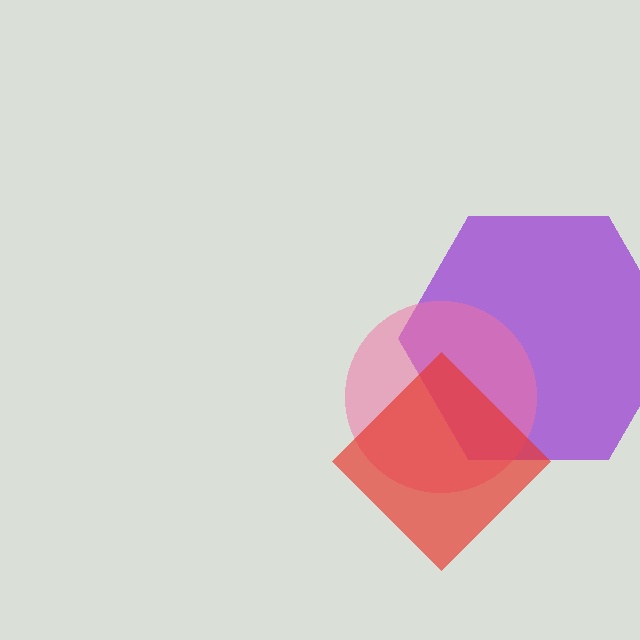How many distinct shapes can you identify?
There are 3 distinct shapes: a purple hexagon, a pink circle, a red diamond.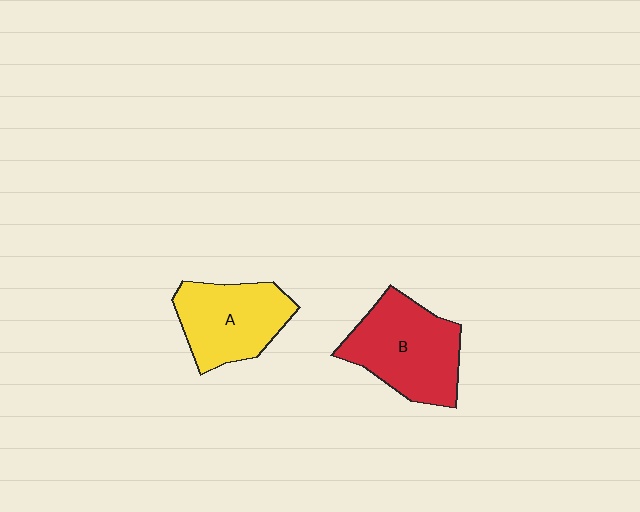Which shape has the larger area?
Shape B (red).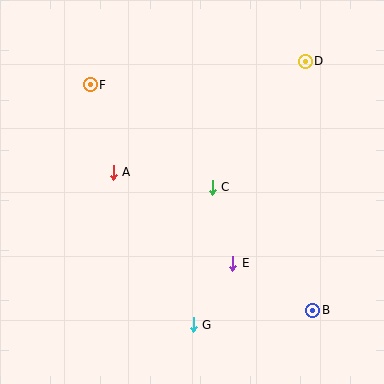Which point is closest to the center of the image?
Point C at (212, 187) is closest to the center.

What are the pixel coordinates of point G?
Point G is at (193, 325).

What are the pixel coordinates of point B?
Point B is at (313, 310).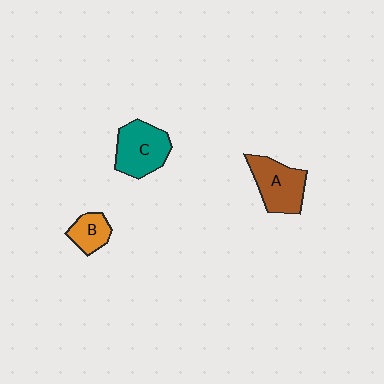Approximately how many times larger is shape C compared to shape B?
Approximately 1.9 times.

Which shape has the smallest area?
Shape B (orange).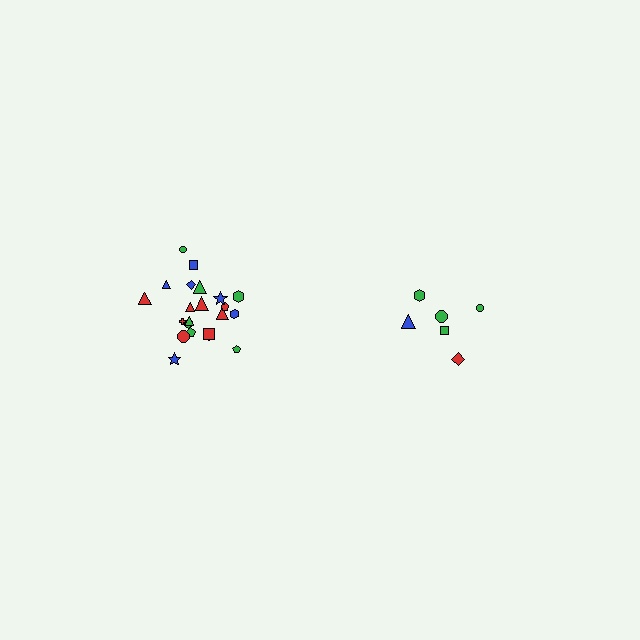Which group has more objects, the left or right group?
The left group.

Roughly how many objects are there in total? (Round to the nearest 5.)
Roughly 30 objects in total.